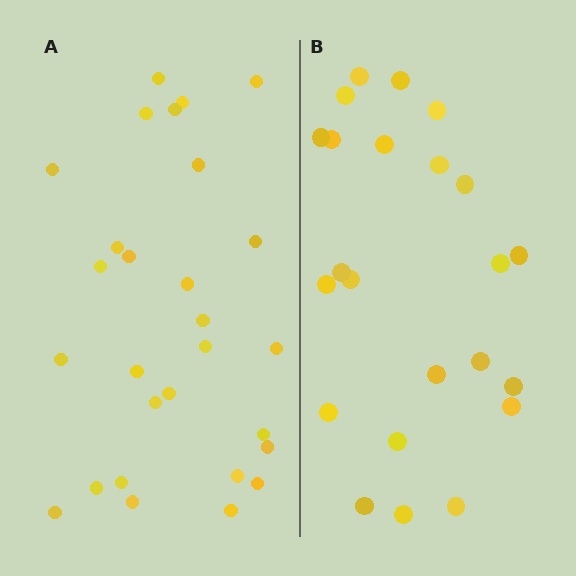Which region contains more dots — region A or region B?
Region A (the left region) has more dots.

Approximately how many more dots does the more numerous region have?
Region A has about 5 more dots than region B.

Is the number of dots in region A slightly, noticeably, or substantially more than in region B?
Region A has only slightly more — the two regions are fairly close. The ratio is roughly 1.2 to 1.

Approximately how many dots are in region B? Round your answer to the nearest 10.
About 20 dots. (The exact count is 23, which rounds to 20.)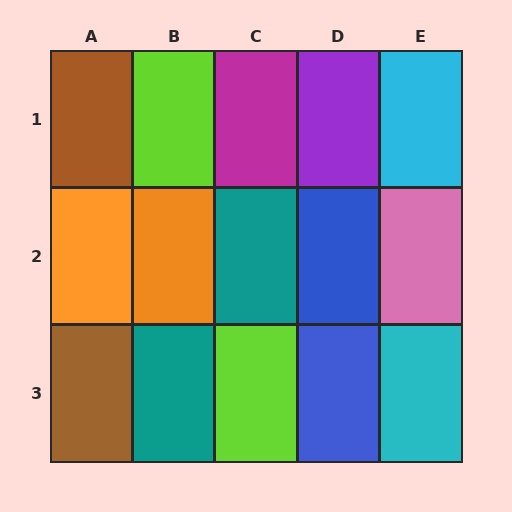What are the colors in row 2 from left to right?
Orange, orange, teal, blue, pink.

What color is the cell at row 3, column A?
Brown.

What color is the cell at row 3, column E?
Cyan.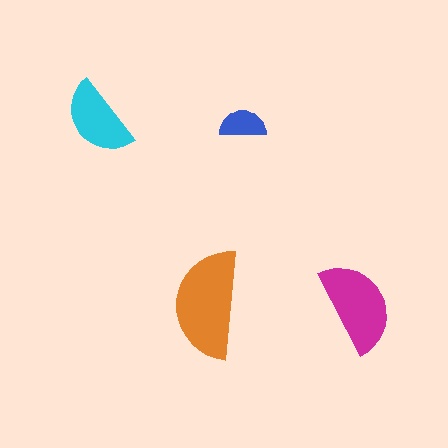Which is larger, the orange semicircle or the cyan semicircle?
The orange one.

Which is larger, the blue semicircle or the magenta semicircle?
The magenta one.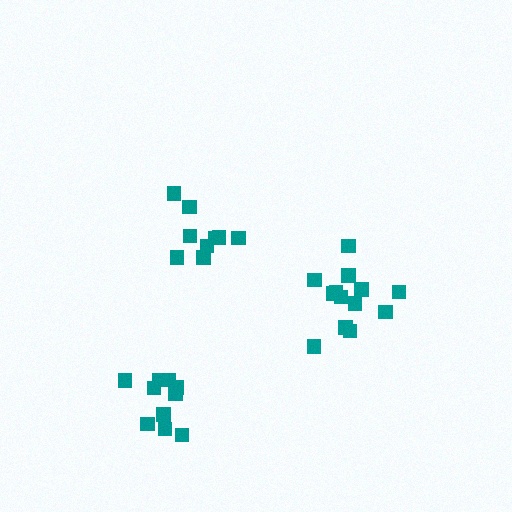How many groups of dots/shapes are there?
There are 3 groups.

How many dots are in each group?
Group 1: 13 dots, Group 2: 9 dots, Group 3: 10 dots (32 total).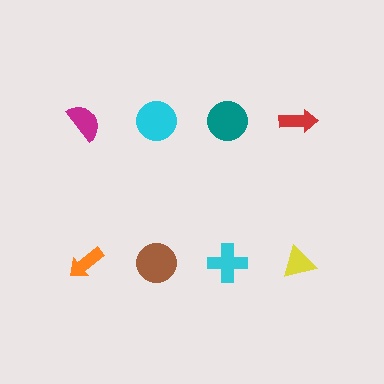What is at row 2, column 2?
A brown circle.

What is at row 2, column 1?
An orange arrow.